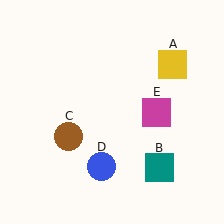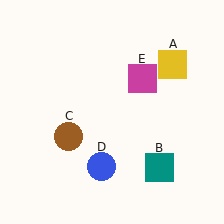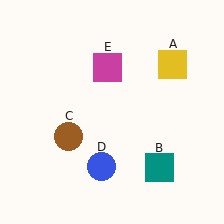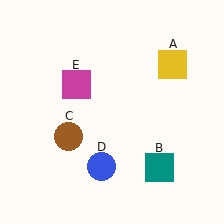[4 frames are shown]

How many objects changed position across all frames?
1 object changed position: magenta square (object E).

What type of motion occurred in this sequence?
The magenta square (object E) rotated counterclockwise around the center of the scene.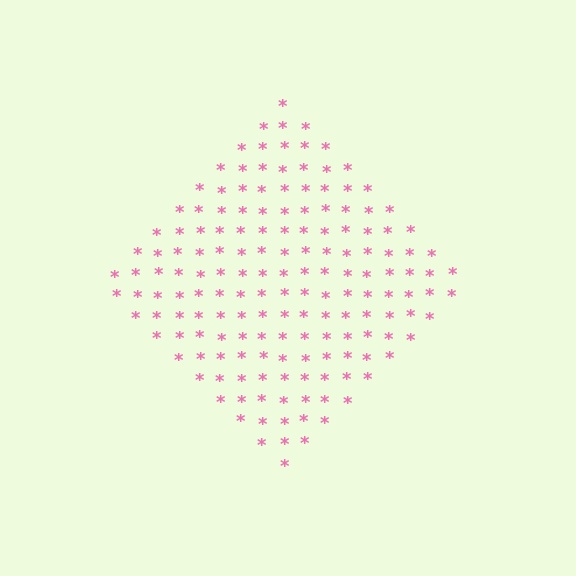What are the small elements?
The small elements are asterisks.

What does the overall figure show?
The overall figure shows a diamond.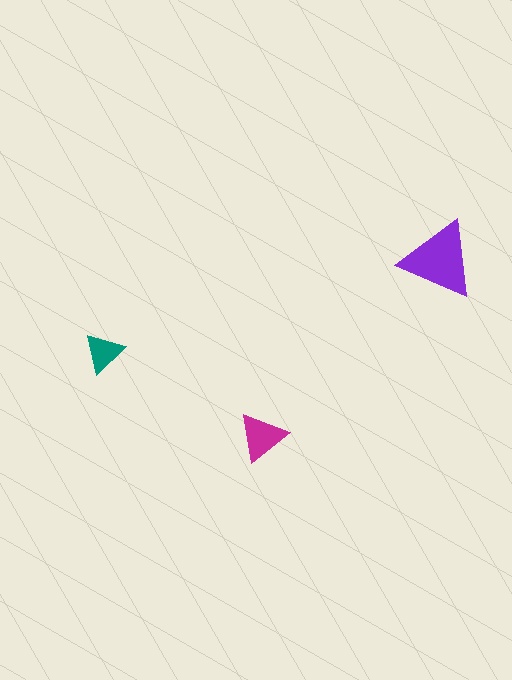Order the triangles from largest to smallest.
the purple one, the magenta one, the teal one.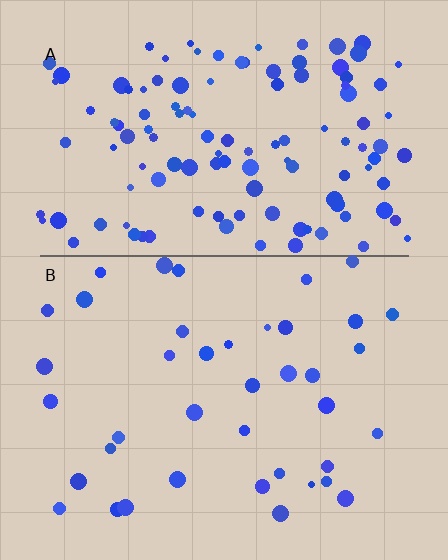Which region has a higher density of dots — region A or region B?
A (the top).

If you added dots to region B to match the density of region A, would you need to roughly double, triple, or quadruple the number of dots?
Approximately triple.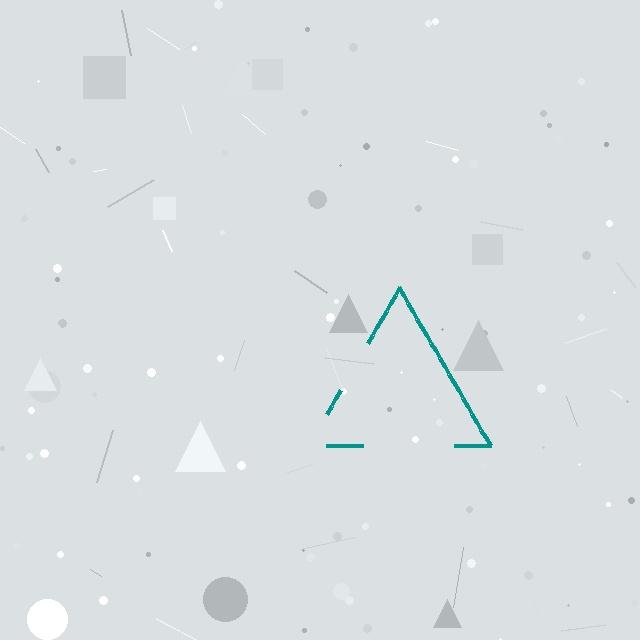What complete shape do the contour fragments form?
The contour fragments form a triangle.